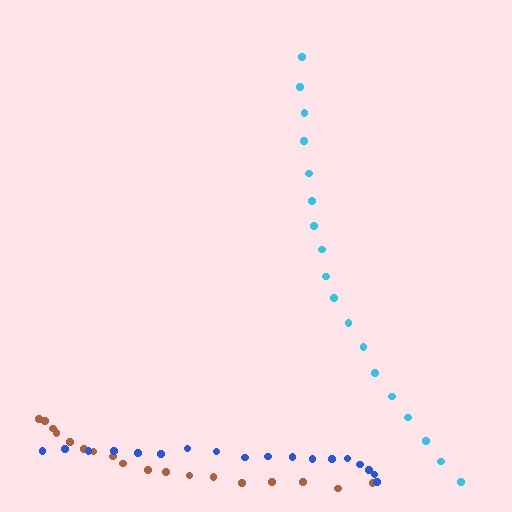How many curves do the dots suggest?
There are 3 distinct paths.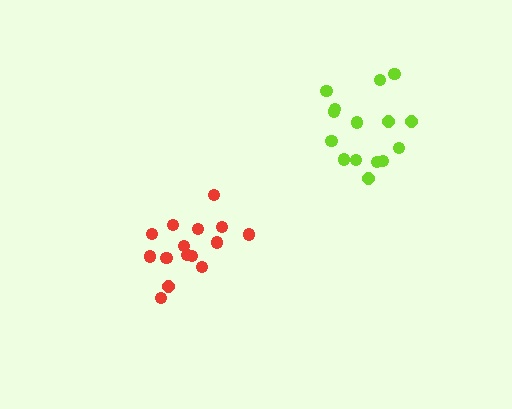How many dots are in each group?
Group 1: 15 dots, Group 2: 15 dots (30 total).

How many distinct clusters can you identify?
There are 2 distinct clusters.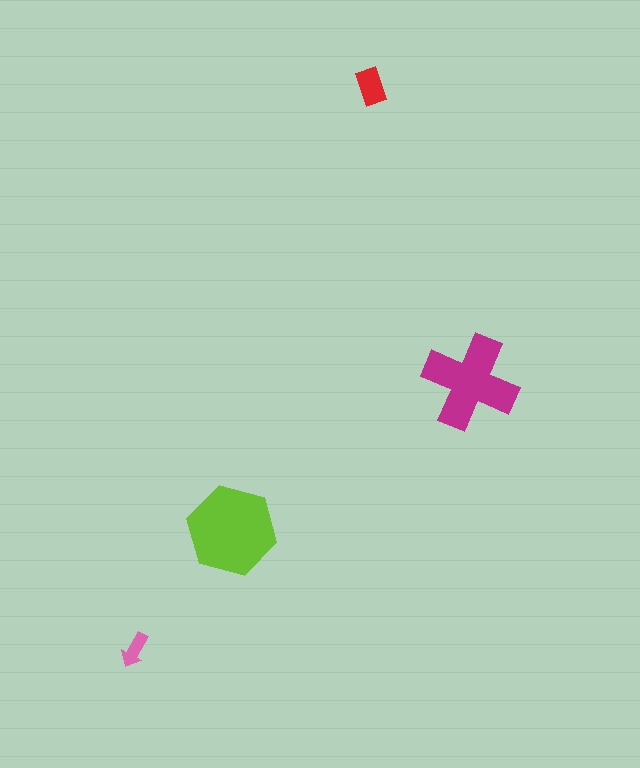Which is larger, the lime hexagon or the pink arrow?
The lime hexagon.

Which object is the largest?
The lime hexagon.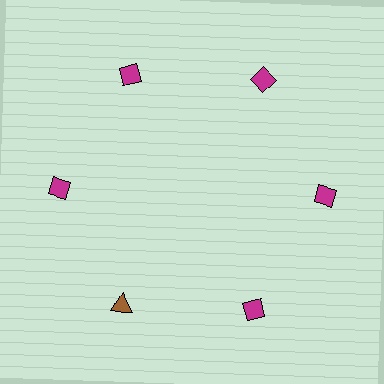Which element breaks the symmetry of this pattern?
The brown triangle at roughly the 7 o'clock position breaks the symmetry. All other shapes are magenta diamonds.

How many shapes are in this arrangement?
There are 6 shapes arranged in a ring pattern.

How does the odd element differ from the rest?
It differs in both color (brown instead of magenta) and shape (triangle instead of diamond).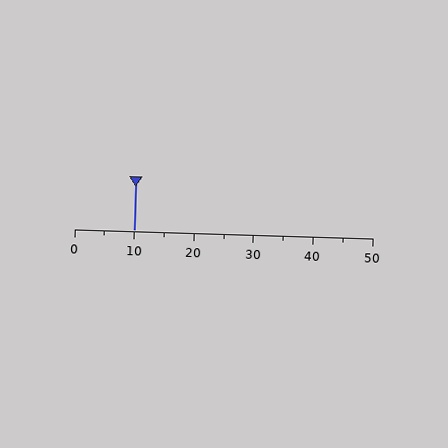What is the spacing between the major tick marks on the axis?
The major ticks are spaced 10 apart.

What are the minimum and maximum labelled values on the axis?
The axis runs from 0 to 50.